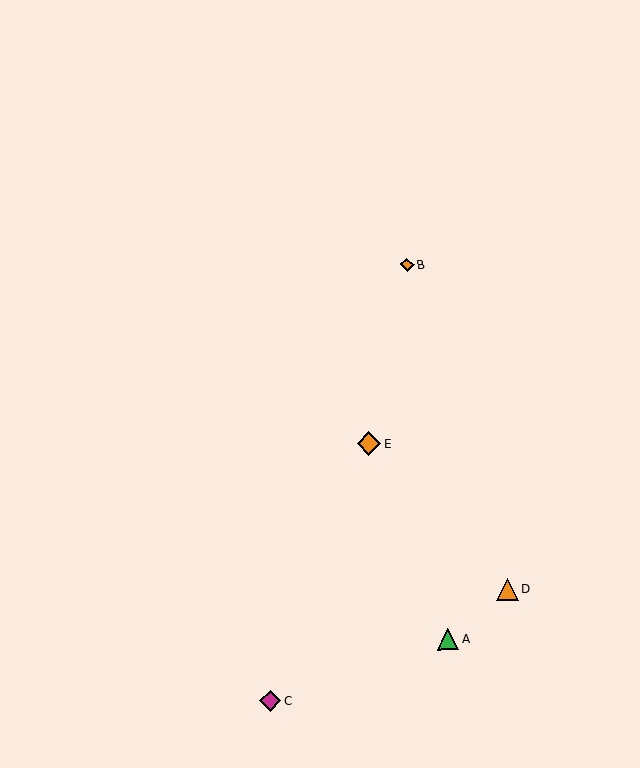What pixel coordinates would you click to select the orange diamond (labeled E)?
Click at (369, 443) to select the orange diamond E.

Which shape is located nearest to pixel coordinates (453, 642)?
The green triangle (labeled A) at (448, 639) is nearest to that location.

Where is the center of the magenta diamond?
The center of the magenta diamond is at (270, 701).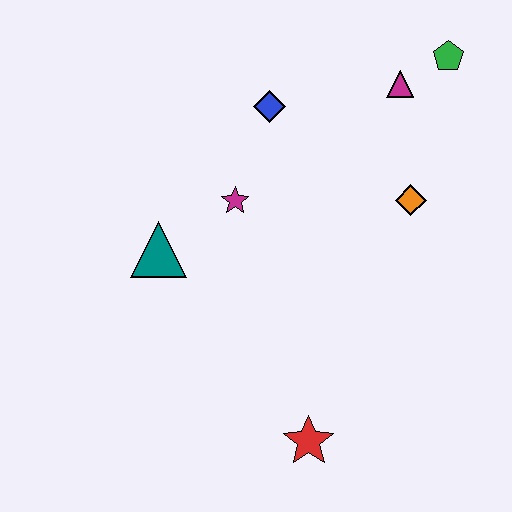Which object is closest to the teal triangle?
The magenta star is closest to the teal triangle.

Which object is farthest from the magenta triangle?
The red star is farthest from the magenta triangle.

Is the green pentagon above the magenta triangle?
Yes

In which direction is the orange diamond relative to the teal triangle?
The orange diamond is to the right of the teal triangle.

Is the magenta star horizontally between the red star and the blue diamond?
No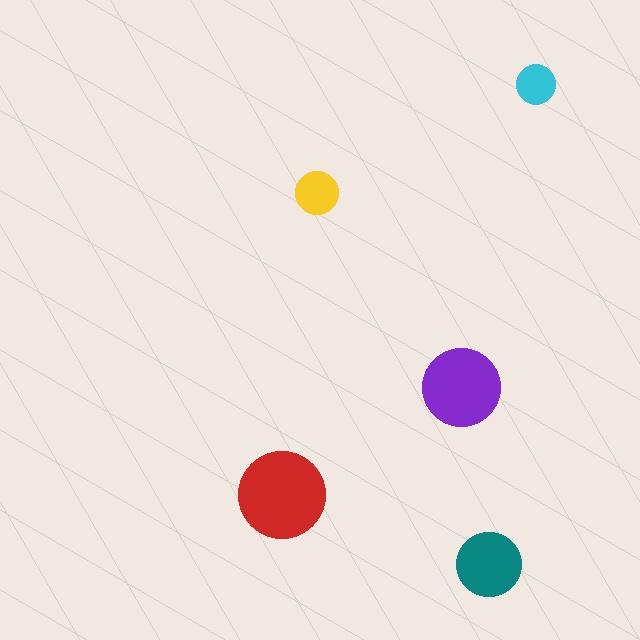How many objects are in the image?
There are 5 objects in the image.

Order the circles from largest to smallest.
the red one, the purple one, the teal one, the yellow one, the cyan one.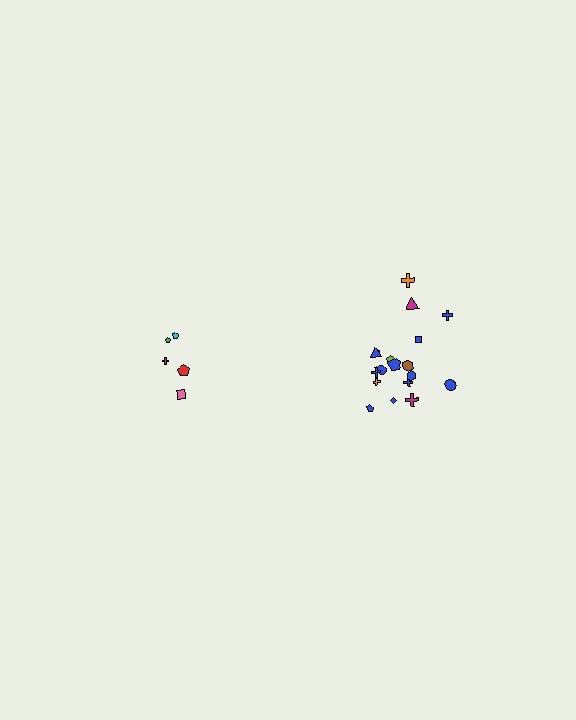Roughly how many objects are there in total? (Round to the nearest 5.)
Roughly 25 objects in total.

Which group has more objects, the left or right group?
The right group.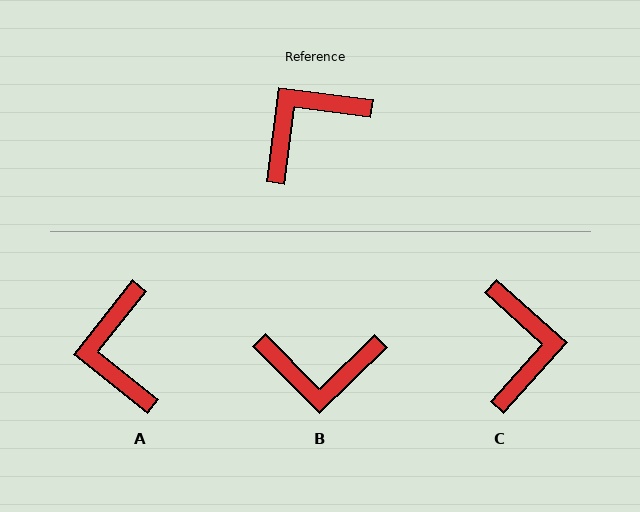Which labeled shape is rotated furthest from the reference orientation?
B, about 142 degrees away.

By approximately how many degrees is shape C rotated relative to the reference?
Approximately 125 degrees clockwise.